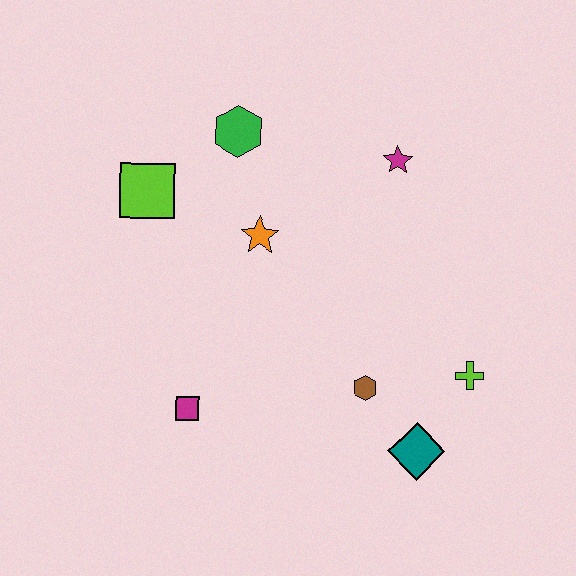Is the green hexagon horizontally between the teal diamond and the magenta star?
No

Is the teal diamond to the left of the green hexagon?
No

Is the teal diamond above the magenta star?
No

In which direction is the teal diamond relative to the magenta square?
The teal diamond is to the right of the magenta square.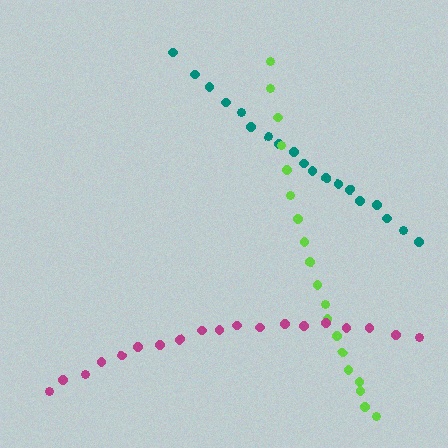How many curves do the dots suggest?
There are 3 distinct paths.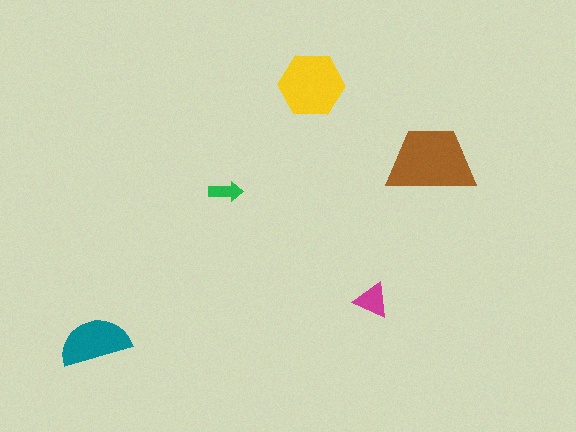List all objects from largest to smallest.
The brown trapezoid, the yellow hexagon, the teal semicircle, the magenta triangle, the green arrow.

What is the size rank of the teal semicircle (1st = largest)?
3rd.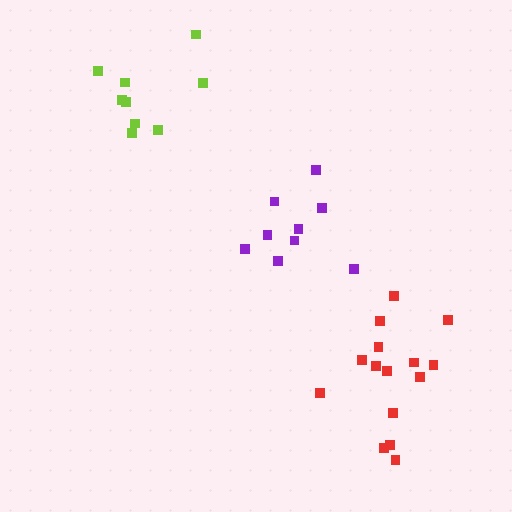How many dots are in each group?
Group 1: 15 dots, Group 2: 9 dots, Group 3: 9 dots (33 total).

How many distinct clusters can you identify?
There are 3 distinct clusters.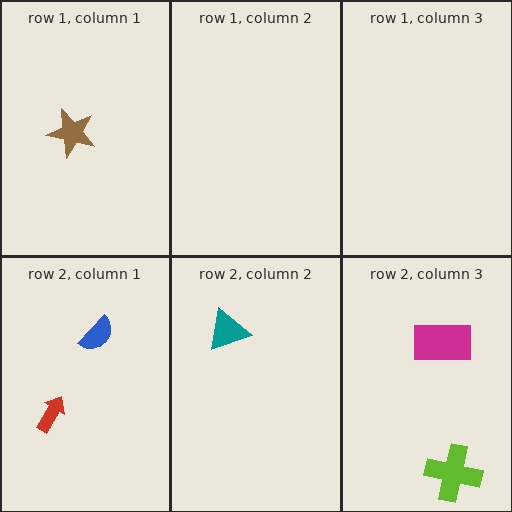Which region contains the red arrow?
The row 2, column 1 region.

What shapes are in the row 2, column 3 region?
The magenta rectangle, the lime cross.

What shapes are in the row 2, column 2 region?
The teal triangle.